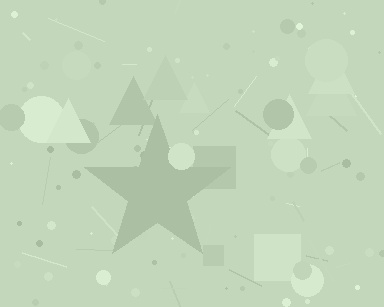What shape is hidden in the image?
A star is hidden in the image.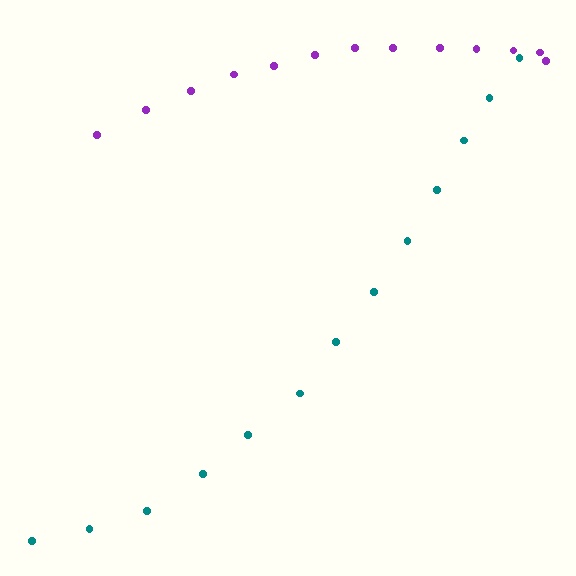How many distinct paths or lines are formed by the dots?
There are 2 distinct paths.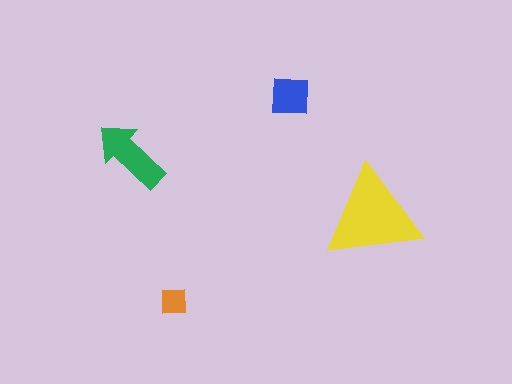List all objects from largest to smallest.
The yellow triangle, the green arrow, the blue square, the orange square.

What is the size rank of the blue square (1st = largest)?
3rd.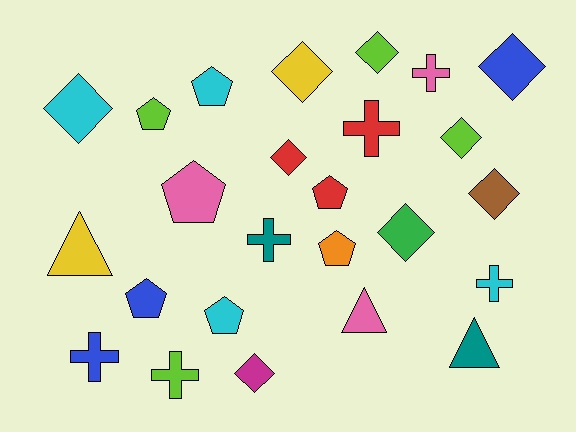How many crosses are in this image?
There are 6 crosses.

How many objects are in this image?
There are 25 objects.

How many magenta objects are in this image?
There is 1 magenta object.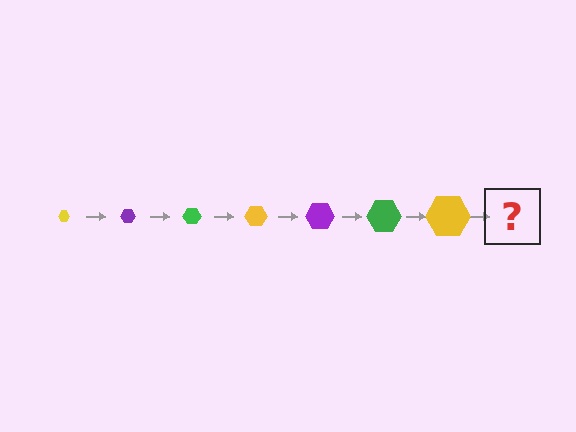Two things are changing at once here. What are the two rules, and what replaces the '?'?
The two rules are that the hexagon grows larger each step and the color cycles through yellow, purple, and green. The '?' should be a purple hexagon, larger than the previous one.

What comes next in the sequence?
The next element should be a purple hexagon, larger than the previous one.